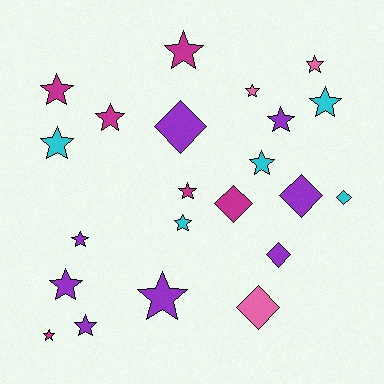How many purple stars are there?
There are 5 purple stars.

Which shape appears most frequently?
Star, with 16 objects.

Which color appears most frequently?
Purple, with 8 objects.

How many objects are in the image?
There are 22 objects.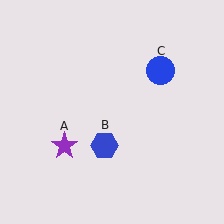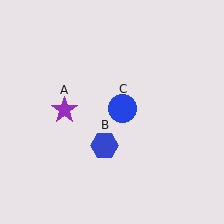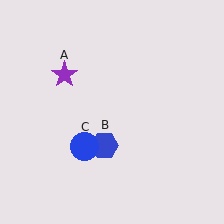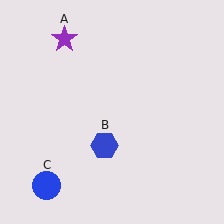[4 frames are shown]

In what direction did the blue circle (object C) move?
The blue circle (object C) moved down and to the left.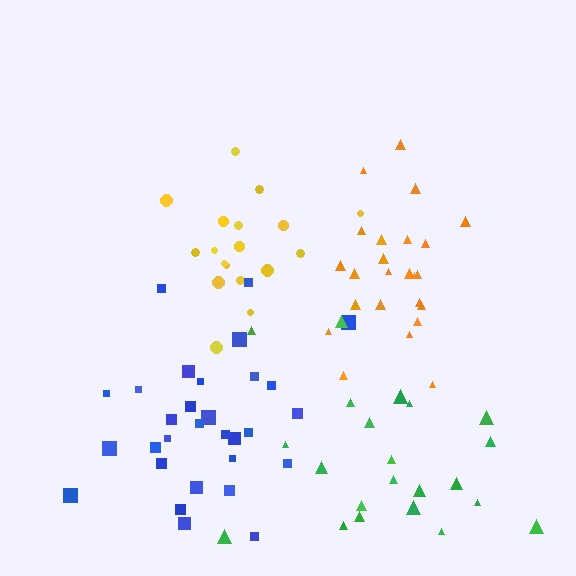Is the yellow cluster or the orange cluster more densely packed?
Orange.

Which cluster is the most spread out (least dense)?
Green.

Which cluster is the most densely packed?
Orange.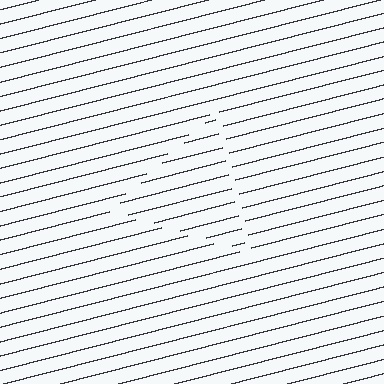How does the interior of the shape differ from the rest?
The interior of the shape contains the same grating, shifted by half a period — the contour is defined by the phase discontinuity where line-ends from the inner and outer gratings abut.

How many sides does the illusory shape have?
3 sides — the line-ends trace a triangle.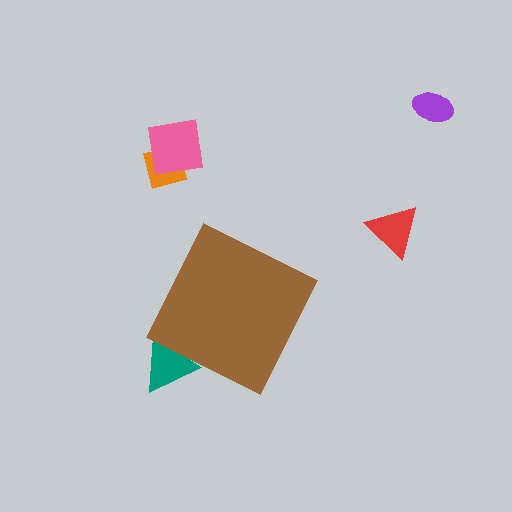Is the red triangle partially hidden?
No, the red triangle is fully visible.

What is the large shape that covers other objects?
A brown diamond.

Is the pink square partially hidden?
No, the pink square is fully visible.